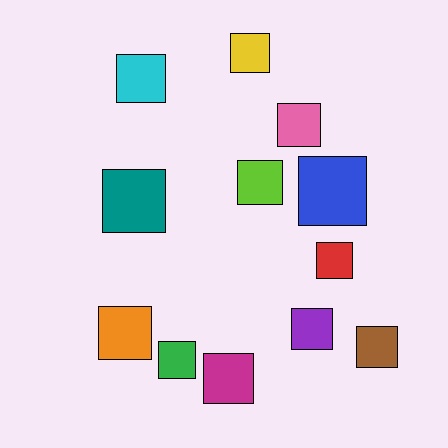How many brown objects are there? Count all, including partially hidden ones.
There is 1 brown object.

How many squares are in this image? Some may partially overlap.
There are 12 squares.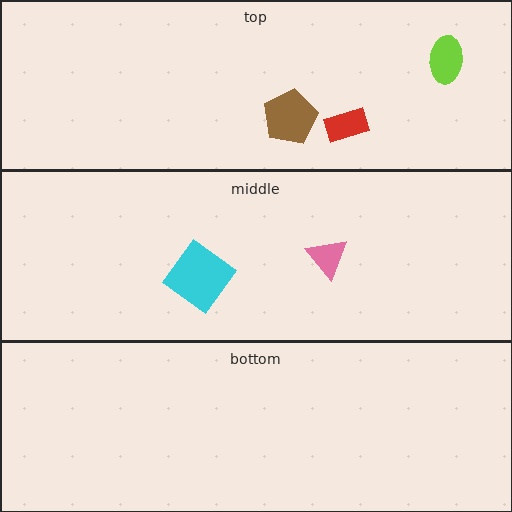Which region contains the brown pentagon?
The top region.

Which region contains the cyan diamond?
The middle region.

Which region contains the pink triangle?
The middle region.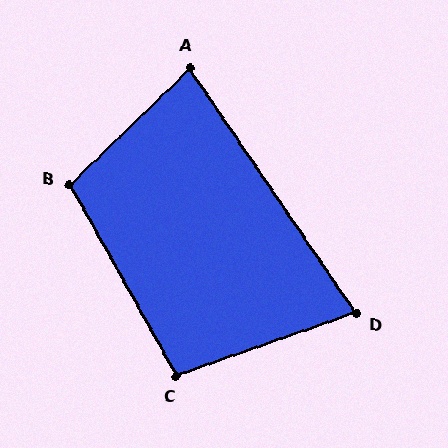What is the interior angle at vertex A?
Approximately 80 degrees (acute).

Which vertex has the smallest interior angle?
D, at approximately 75 degrees.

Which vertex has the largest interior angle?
B, at approximately 105 degrees.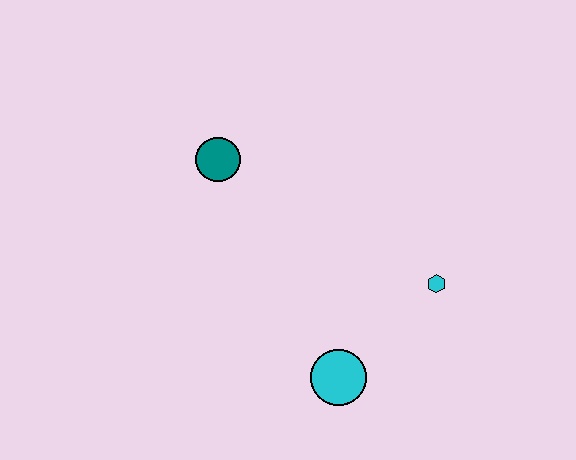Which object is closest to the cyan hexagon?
The cyan circle is closest to the cyan hexagon.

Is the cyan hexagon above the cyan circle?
Yes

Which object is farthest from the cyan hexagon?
The teal circle is farthest from the cyan hexagon.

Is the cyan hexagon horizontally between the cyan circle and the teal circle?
No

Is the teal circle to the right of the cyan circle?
No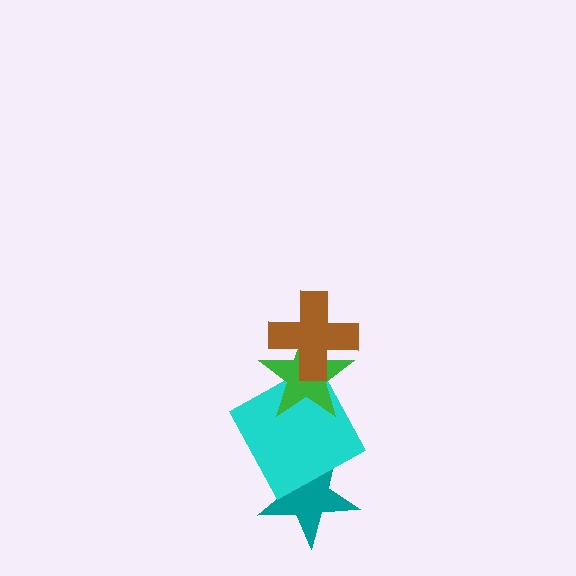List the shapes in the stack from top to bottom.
From top to bottom: the brown cross, the green star, the cyan square, the teal star.